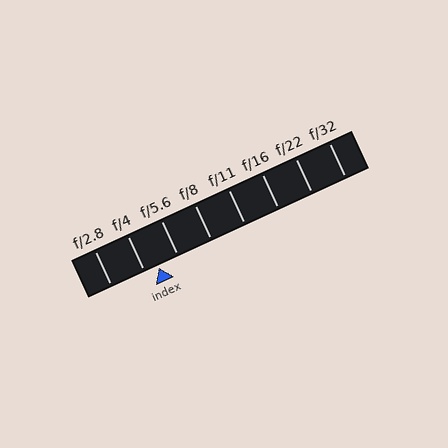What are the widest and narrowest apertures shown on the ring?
The widest aperture shown is f/2.8 and the narrowest is f/32.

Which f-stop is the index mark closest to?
The index mark is closest to f/4.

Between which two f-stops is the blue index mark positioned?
The index mark is between f/4 and f/5.6.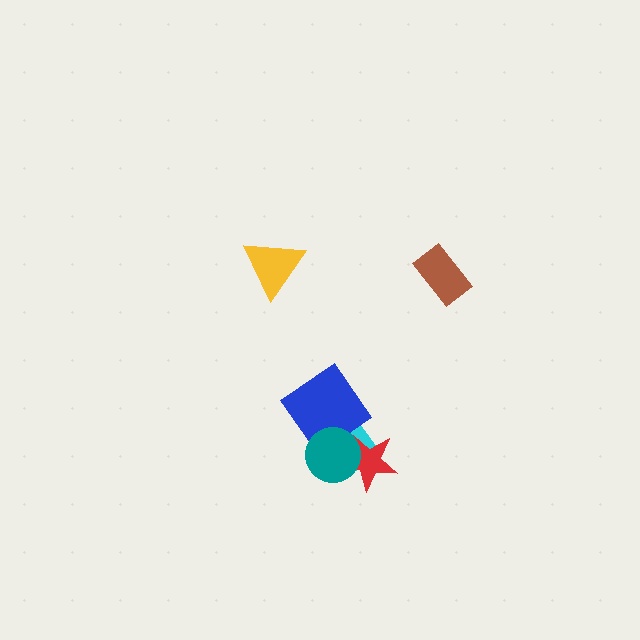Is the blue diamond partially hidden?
Yes, it is partially covered by another shape.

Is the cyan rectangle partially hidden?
Yes, it is partially covered by another shape.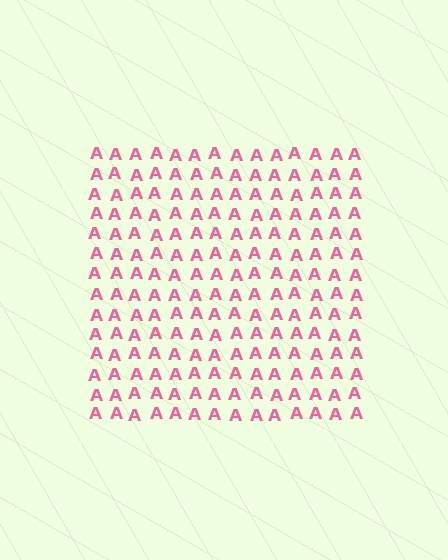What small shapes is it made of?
It is made of small letter A's.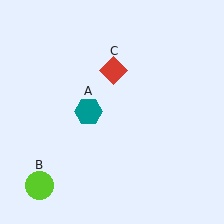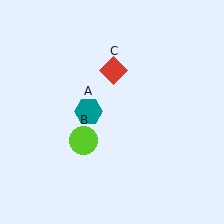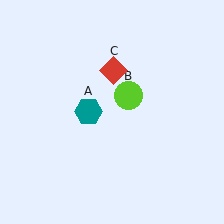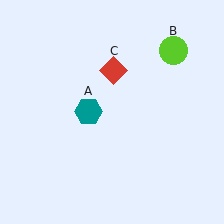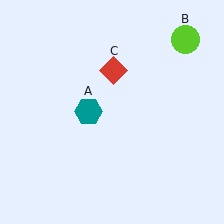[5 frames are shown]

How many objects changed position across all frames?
1 object changed position: lime circle (object B).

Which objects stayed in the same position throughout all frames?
Teal hexagon (object A) and red diamond (object C) remained stationary.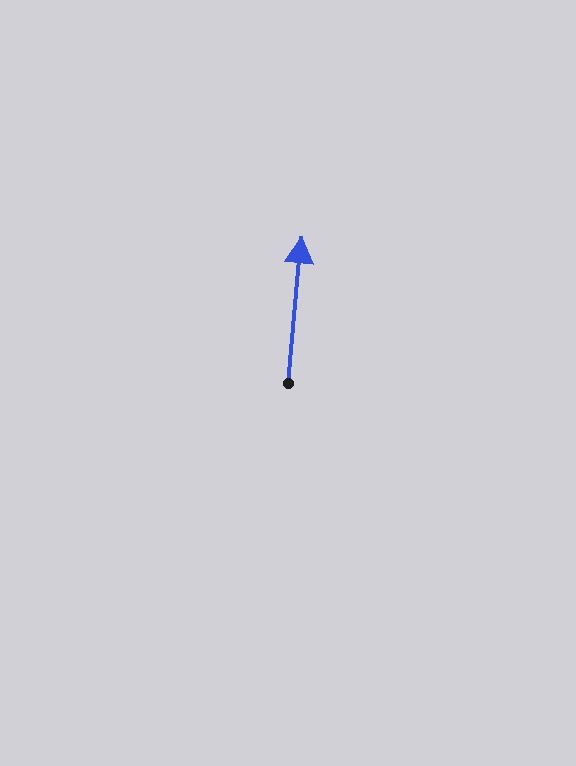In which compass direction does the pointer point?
North.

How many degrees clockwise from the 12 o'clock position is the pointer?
Approximately 5 degrees.